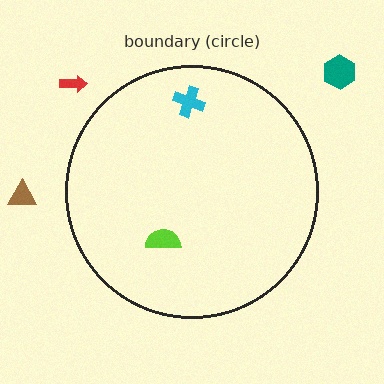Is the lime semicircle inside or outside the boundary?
Inside.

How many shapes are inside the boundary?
2 inside, 3 outside.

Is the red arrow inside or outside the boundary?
Outside.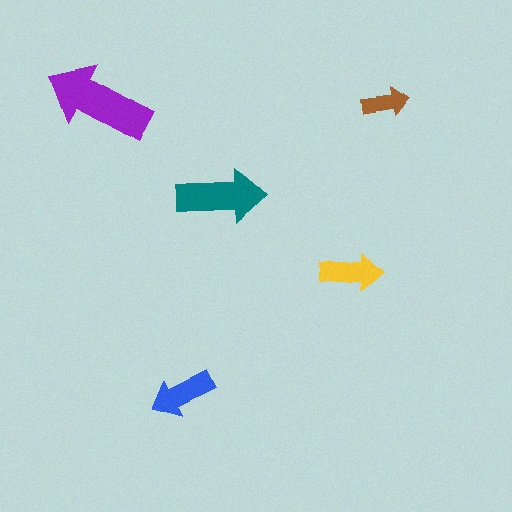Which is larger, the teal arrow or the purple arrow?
The purple one.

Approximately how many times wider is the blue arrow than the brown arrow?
About 1.5 times wider.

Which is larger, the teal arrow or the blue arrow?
The teal one.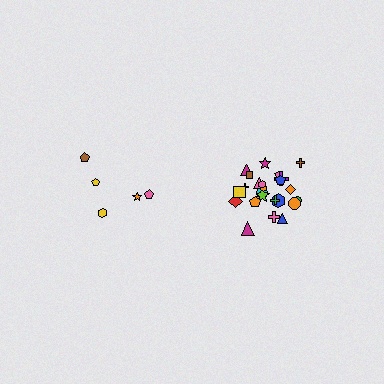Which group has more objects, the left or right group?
The right group.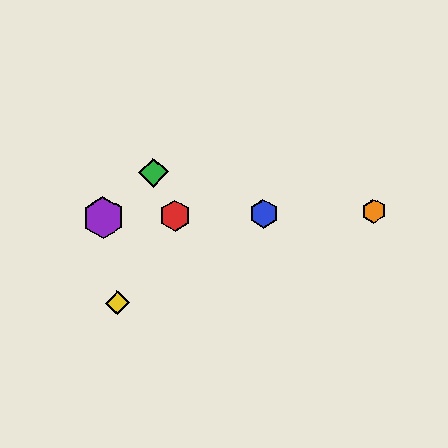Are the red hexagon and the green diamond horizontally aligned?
No, the red hexagon is at y≈216 and the green diamond is at y≈173.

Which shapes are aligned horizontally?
The red hexagon, the blue hexagon, the purple hexagon, the orange hexagon are aligned horizontally.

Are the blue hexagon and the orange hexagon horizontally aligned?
Yes, both are at y≈214.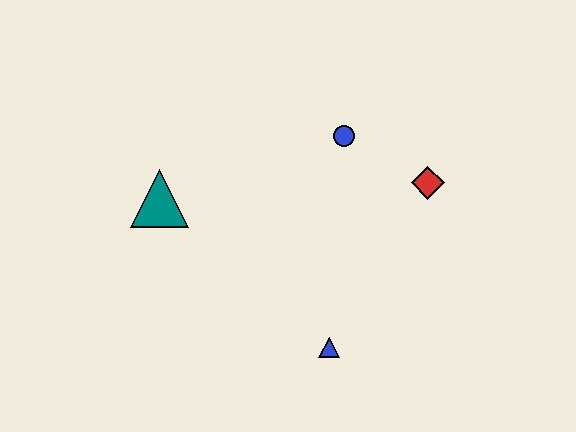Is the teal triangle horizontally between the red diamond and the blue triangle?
No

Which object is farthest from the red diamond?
The teal triangle is farthest from the red diamond.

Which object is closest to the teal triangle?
The blue circle is closest to the teal triangle.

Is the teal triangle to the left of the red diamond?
Yes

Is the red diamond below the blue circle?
Yes